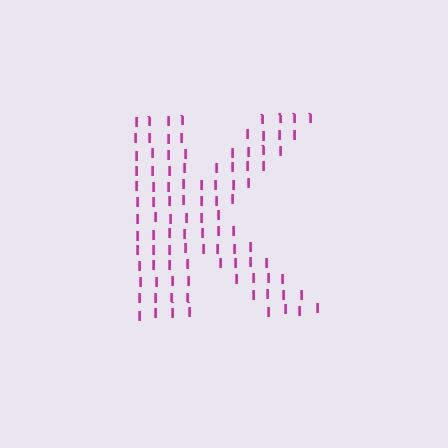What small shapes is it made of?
It is made of small letter I's.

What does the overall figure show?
The overall figure shows the letter K.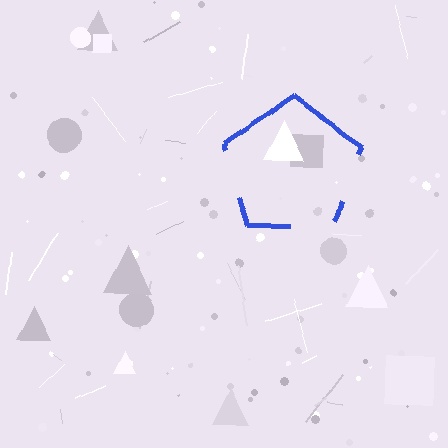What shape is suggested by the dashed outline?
The dashed outline suggests a pentagon.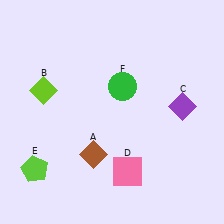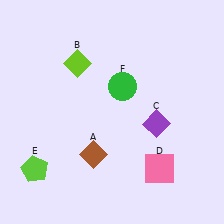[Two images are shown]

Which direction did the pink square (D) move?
The pink square (D) moved right.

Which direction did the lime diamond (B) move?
The lime diamond (B) moved right.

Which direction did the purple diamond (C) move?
The purple diamond (C) moved left.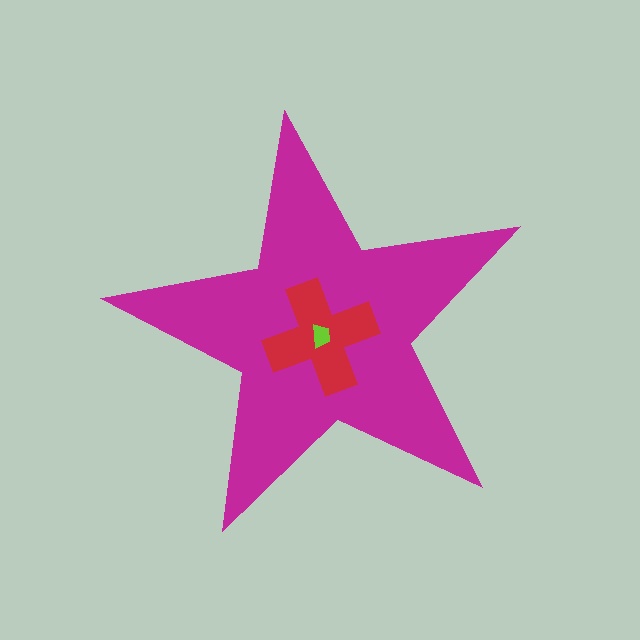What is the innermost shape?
The lime trapezoid.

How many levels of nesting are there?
3.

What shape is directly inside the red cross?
The lime trapezoid.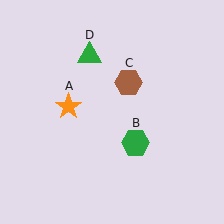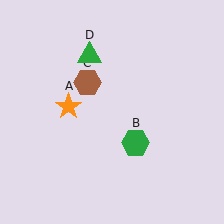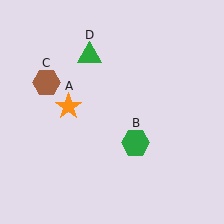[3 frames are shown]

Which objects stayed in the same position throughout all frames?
Orange star (object A) and green hexagon (object B) and green triangle (object D) remained stationary.